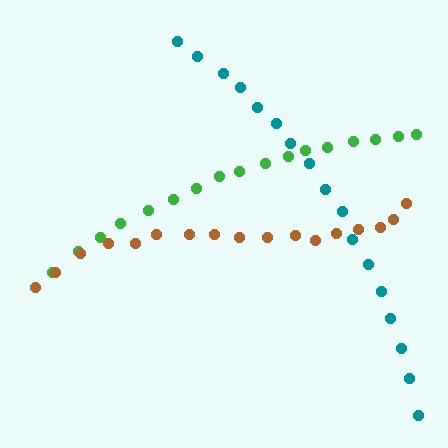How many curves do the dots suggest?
There are 3 distinct paths.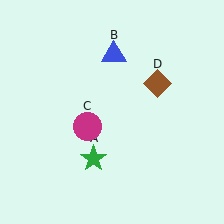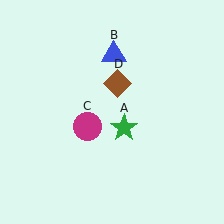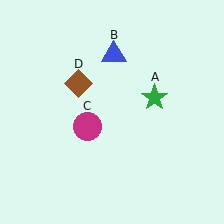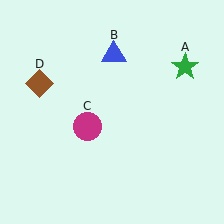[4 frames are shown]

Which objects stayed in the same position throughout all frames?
Blue triangle (object B) and magenta circle (object C) remained stationary.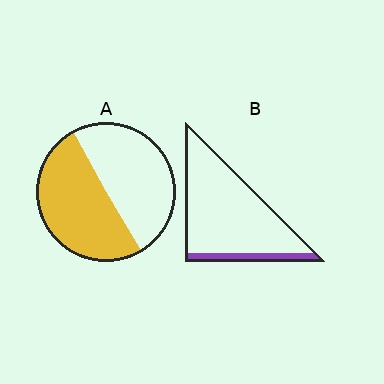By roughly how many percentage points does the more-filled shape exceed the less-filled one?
By roughly 40 percentage points (A over B).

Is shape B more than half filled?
No.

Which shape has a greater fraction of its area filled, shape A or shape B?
Shape A.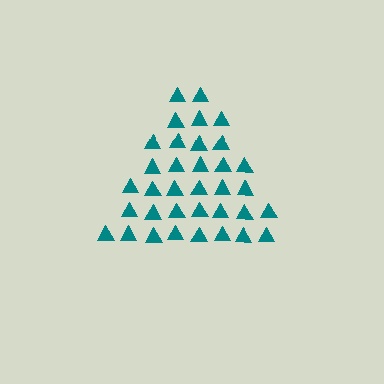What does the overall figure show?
The overall figure shows a triangle.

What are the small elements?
The small elements are triangles.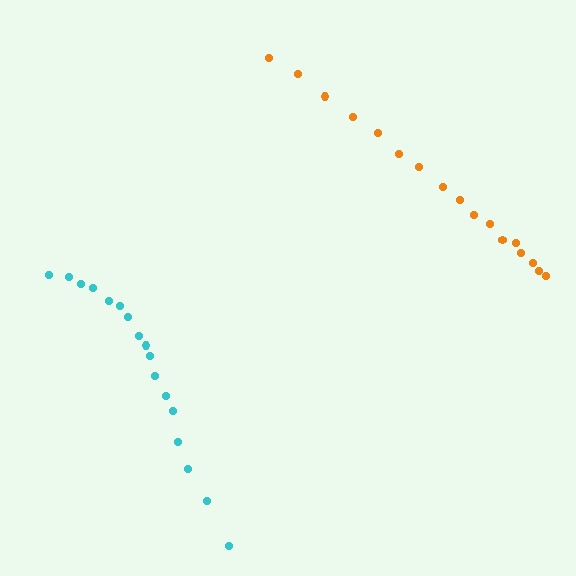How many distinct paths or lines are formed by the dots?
There are 2 distinct paths.